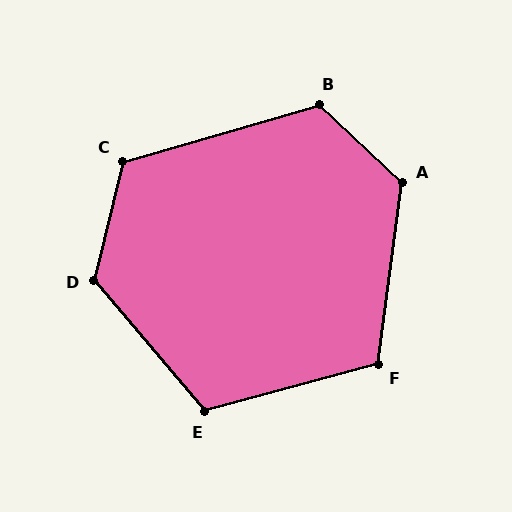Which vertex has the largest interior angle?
D, at approximately 126 degrees.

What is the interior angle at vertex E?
Approximately 115 degrees (obtuse).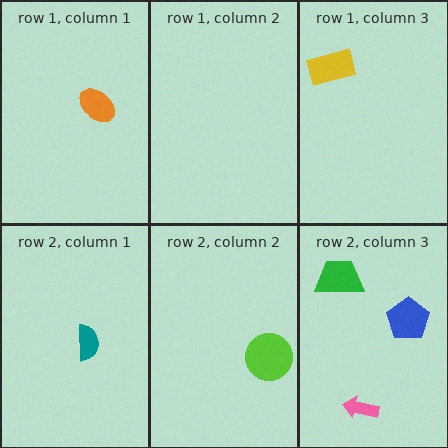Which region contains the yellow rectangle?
The row 1, column 3 region.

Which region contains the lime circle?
The row 2, column 2 region.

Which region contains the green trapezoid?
The row 2, column 3 region.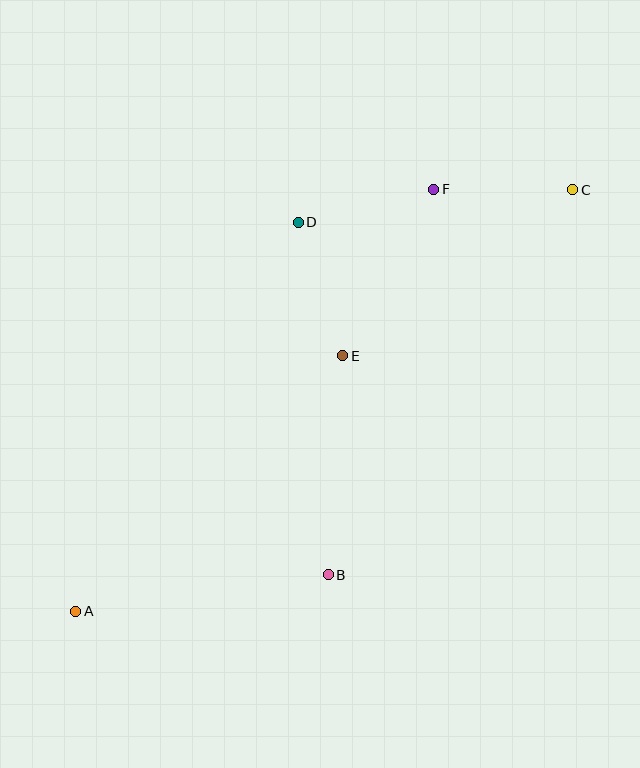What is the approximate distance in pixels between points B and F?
The distance between B and F is approximately 400 pixels.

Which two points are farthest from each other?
Points A and C are farthest from each other.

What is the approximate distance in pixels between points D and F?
The distance between D and F is approximately 140 pixels.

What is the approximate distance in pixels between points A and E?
The distance between A and E is approximately 370 pixels.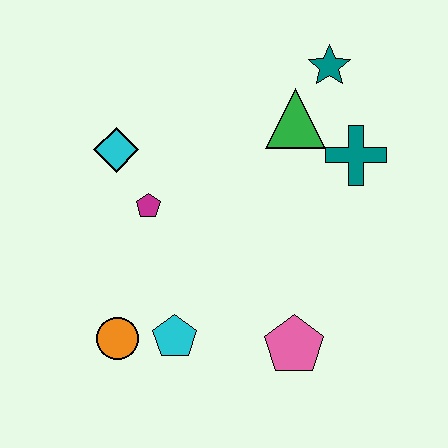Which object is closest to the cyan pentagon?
The orange circle is closest to the cyan pentagon.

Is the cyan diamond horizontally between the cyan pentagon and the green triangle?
No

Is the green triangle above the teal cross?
Yes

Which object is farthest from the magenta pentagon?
The teal star is farthest from the magenta pentagon.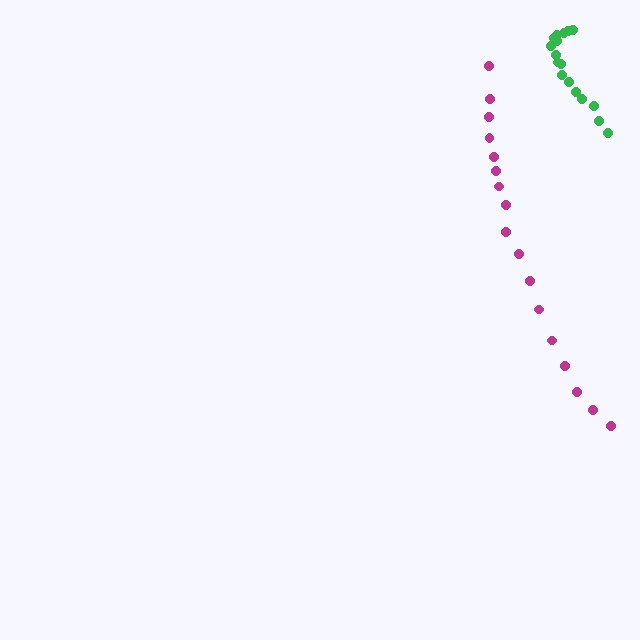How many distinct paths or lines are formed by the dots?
There are 2 distinct paths.